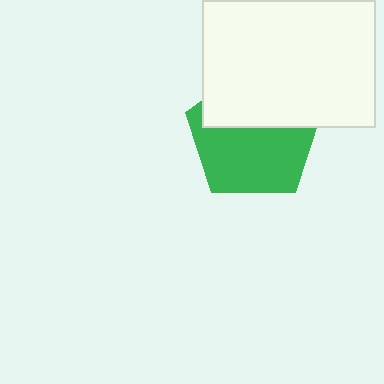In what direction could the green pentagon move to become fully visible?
The green pentagon could move down. That would shift it out from behind the white rectangle entirely.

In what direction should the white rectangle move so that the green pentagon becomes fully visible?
The white rectangle should move up. That is the shortest direction to clear the overlap and leave the green pentagon fully visible.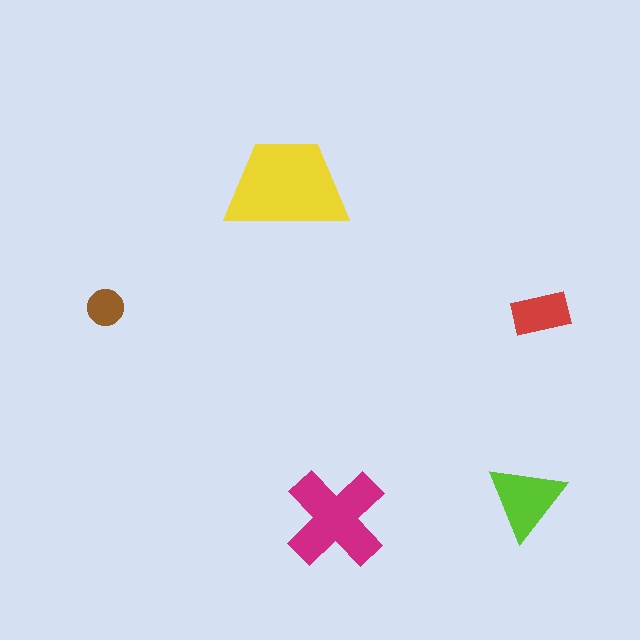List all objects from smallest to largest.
The brown circle, the red rectangle, the lime triangle, the magenta cross, the yellow trapezoid.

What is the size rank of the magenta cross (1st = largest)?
2nd.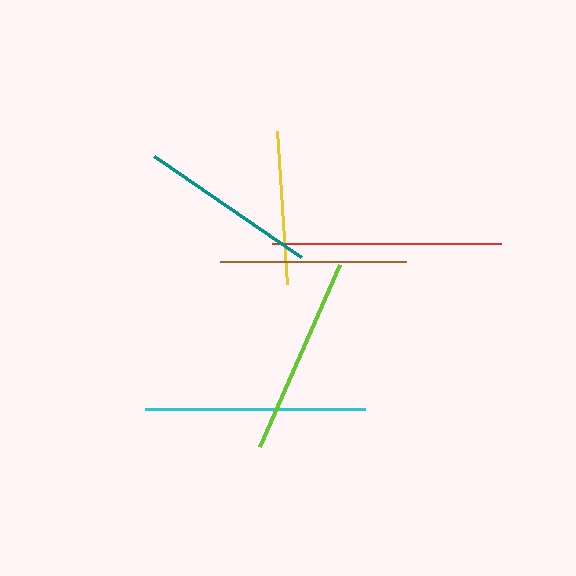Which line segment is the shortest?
The yellow line is the shortest at approximately 154 pixels.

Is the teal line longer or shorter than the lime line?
The lime line is longer than the teal line.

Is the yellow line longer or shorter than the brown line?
The brown line is longer than the yellow line.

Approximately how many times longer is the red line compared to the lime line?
The red line is approximately 1.2 times the length of the lime line.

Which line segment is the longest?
The red line is the longest at approximately 229 pixels.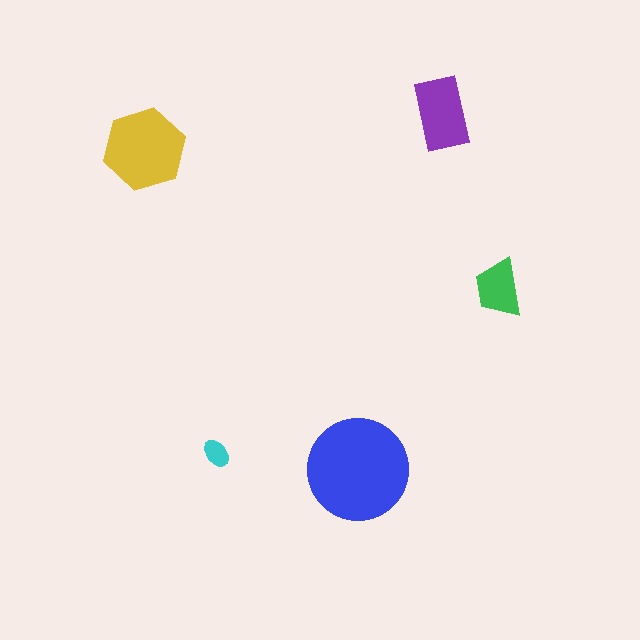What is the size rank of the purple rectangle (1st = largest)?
3rd.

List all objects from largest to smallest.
The blue circle, the yellow hexagon, the purple rectangle, the green trapezoid, the cyan ellipse.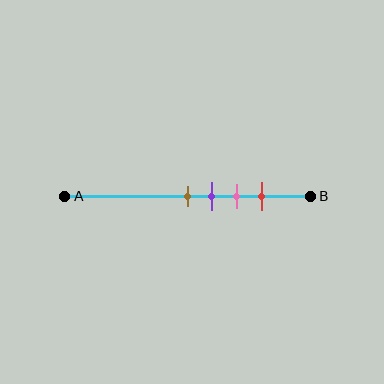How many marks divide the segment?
There are 4 marks dividing the segment.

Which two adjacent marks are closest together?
The brown and purple marks are the closest adjacent pair.